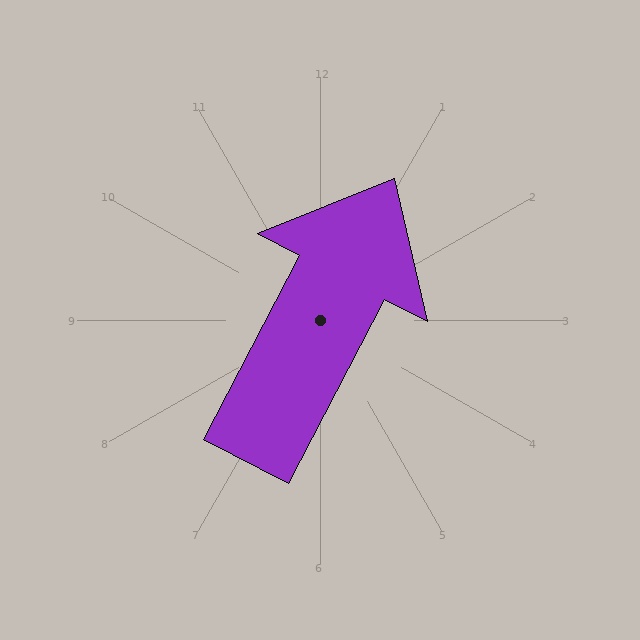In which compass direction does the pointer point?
Northeast.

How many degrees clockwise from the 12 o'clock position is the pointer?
Approximately 28 degrees.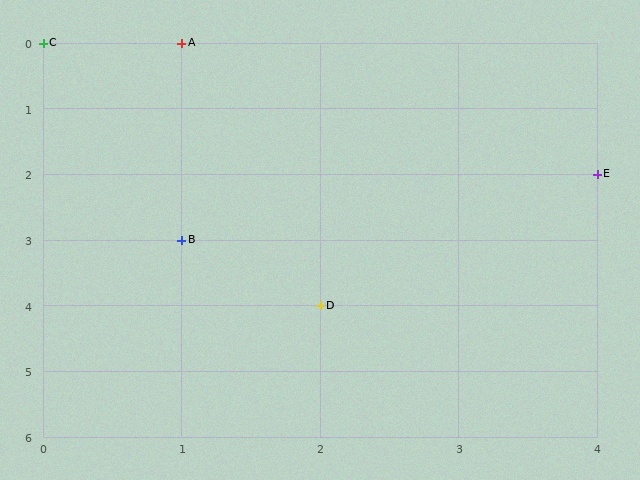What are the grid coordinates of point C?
Point C is at grid coordinates (0, 0).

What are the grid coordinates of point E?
Point E is at grid coordinates (4, 2).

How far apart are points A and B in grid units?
Points A and B are 3 rows apart.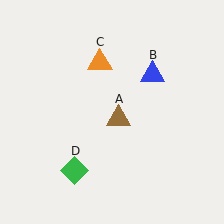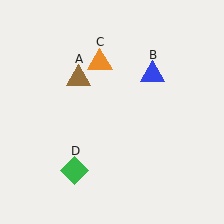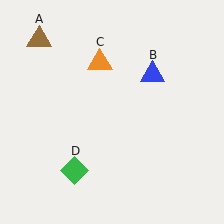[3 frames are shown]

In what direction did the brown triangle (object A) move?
The brown triangle (object A) moved up and to the left.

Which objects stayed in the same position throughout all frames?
Blue triangle (object B) and orange triangle (object C) and green diamond (object D) remained stationary.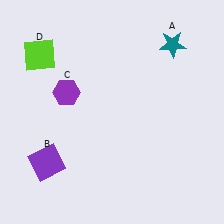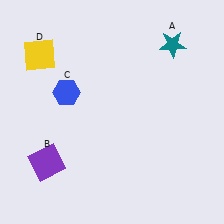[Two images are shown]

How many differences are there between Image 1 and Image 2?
There are 2 differences between the two images.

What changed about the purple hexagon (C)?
In Image 1, C is purple. In Image 2, it changed to blue.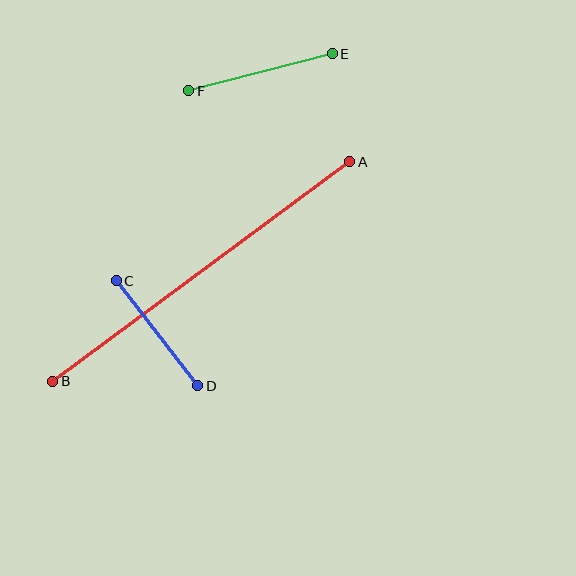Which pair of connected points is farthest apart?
Points A and B are farthest apart.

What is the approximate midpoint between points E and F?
The midpoint is at approximately (260, 72) pixels.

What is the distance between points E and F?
The distance is approximately 148 pixels.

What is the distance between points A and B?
The distance is approximately 369 pixels.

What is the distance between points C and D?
The distance is approximately 133 pixels.